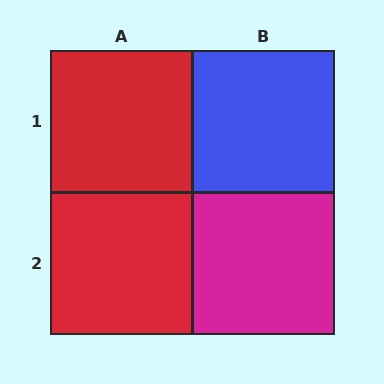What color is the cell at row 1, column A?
Red.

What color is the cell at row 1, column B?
Blue.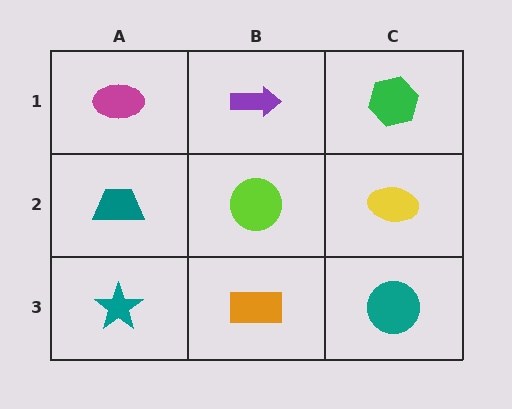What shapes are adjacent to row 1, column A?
A teal trapezoid (row 2, column A), a purple arrow (row 1, column B).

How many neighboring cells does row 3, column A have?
2.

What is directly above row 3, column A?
A teal trapezoid.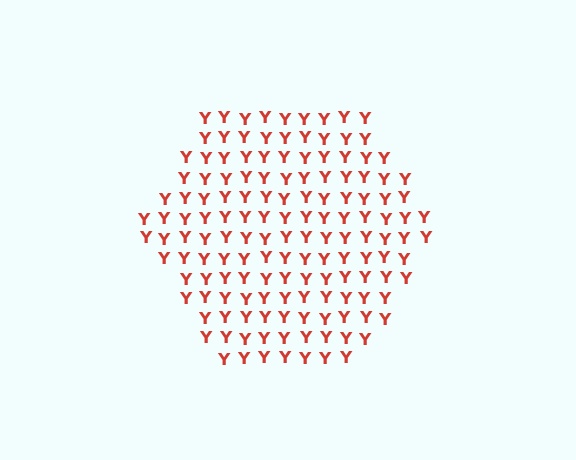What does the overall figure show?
The overall figure shows a hexagon.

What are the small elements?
The small elements are letter Y's.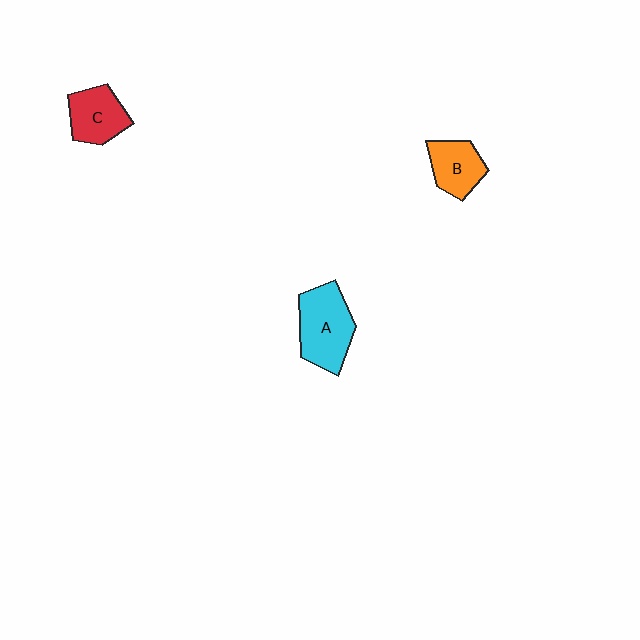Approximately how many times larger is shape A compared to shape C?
Approximately 1.4 times.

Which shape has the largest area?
Shape A (cyan).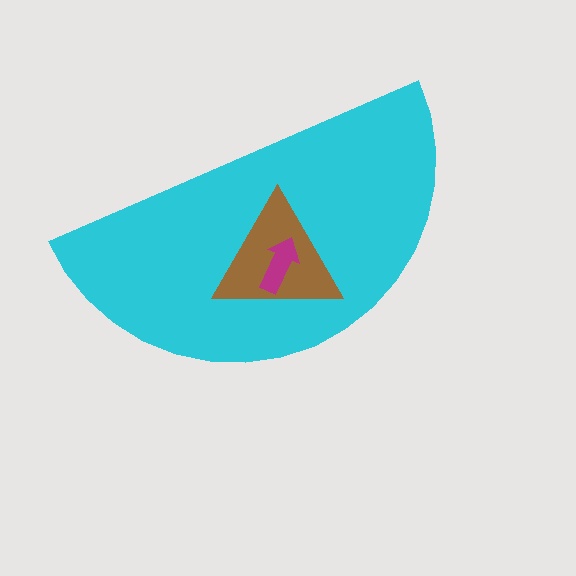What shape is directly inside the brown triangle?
The magenta arrow.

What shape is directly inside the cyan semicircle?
The brown triangle.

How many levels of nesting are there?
3.